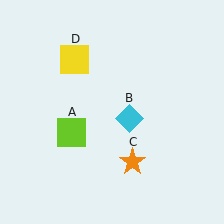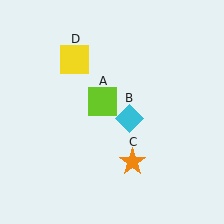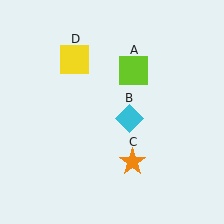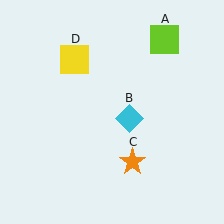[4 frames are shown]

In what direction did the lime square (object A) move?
The lime square (object A) moved up and to the right.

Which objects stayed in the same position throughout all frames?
Cyan diamond (object B) and orange star (object C) and yellow square (object D) remained stationary.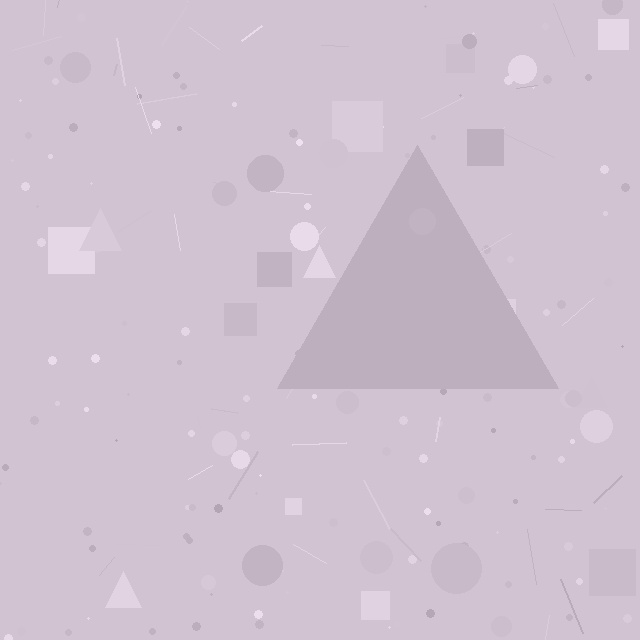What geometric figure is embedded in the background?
A triangle is embedded in the background.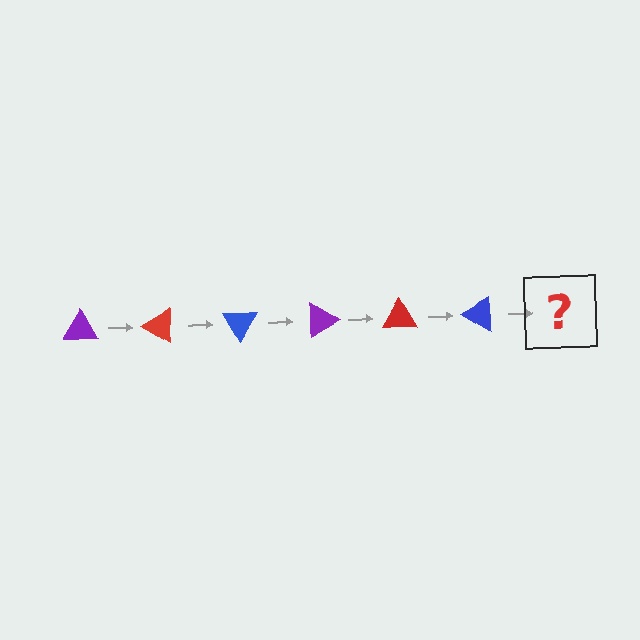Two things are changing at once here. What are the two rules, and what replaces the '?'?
The two rules are that it rotates 30 degrees each step and the color cycles through purple, red, and blue. The '?' should be a purple triangle, rotated 180 degrees from the start.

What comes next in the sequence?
The next element should be a purple triangle, rotated 180 degrees from the start.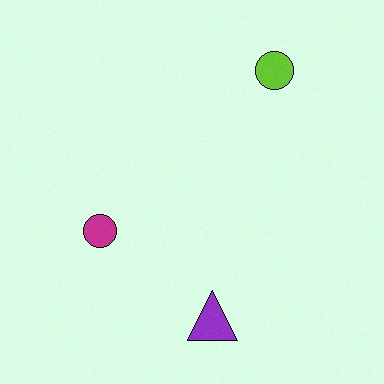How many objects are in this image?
There are 3 objects.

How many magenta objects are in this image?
There is 1 magenta object.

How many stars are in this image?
There are no stars.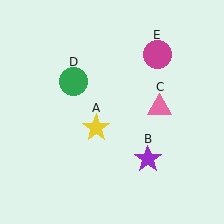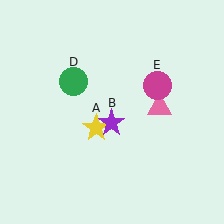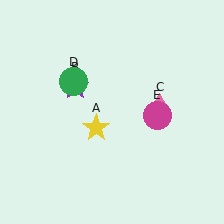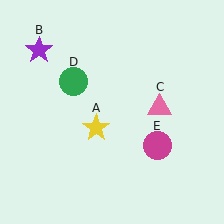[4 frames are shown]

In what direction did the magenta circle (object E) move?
The magenta circle (object E) moved down.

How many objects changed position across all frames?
2 objects changed position: purple star (object B), magenta circle (object E).